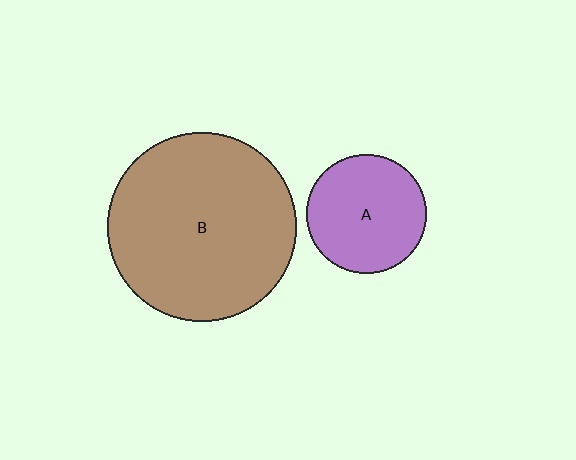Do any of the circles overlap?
No, none of the circles overlap.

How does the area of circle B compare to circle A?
Approximately 2.5 times.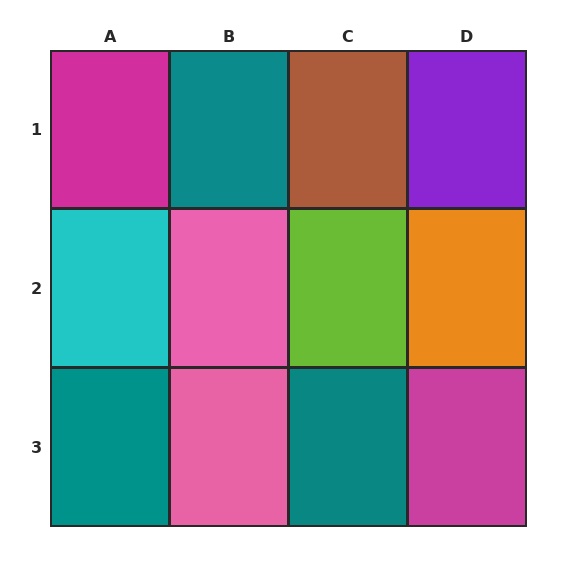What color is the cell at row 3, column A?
Teal.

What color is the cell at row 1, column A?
Magenta.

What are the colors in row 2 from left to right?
Cyan, pink, lime, orange.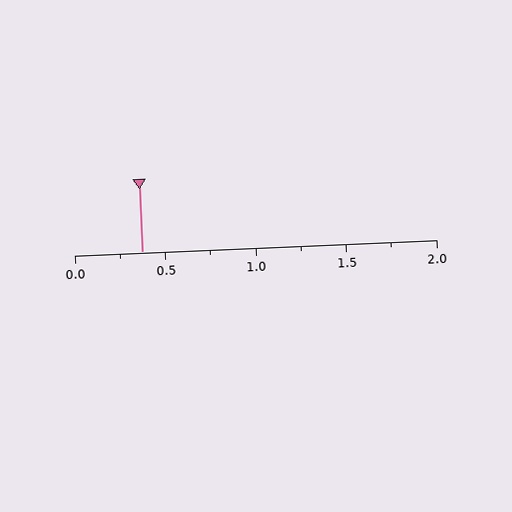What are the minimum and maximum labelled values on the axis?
The axis runs from 0.0 to 2.0.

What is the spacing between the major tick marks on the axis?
The major ticks are spaced 0.5 apart.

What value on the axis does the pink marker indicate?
The marker indicates approximately 0.38.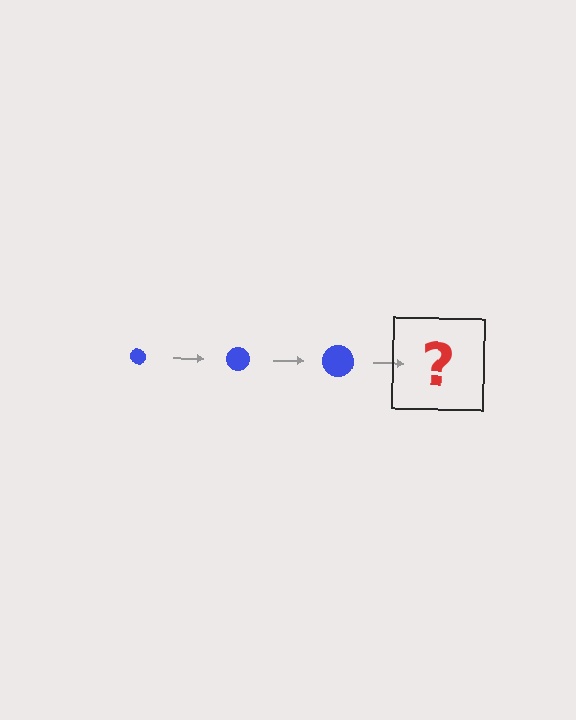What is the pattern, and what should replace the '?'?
The pattern is that the circle gets progressively larger each step. The '?' should be a blue circle, larger than the previous one.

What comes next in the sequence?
The next element should be a blue circle, larger than the previous one.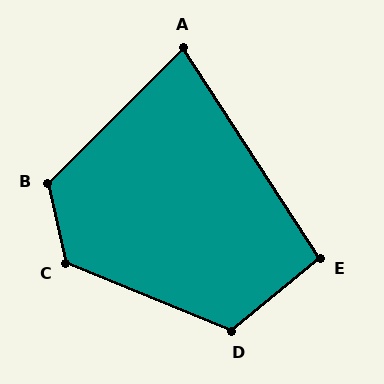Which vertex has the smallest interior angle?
A, at approximately 78 degrees.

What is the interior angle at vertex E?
Approximately 96 degrees (obtuse).